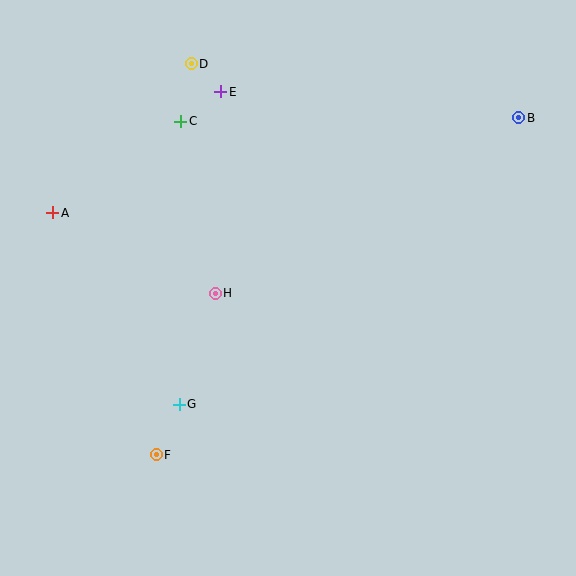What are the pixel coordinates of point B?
Point B is at (519, 118).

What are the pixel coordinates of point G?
Point G is at (179, 404).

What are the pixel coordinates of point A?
Point A is at (53, 213).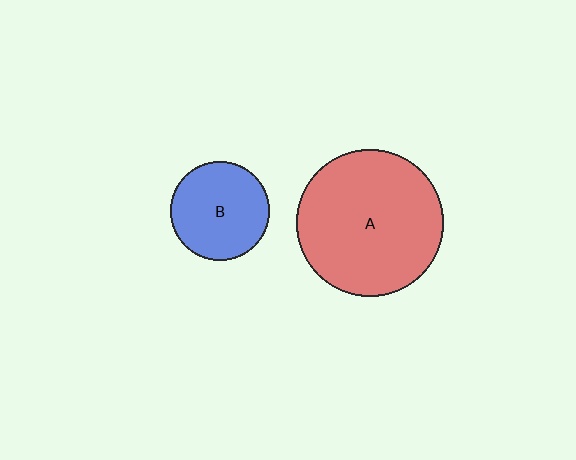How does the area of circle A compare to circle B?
Approximately 2.2 times.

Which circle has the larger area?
Circle A (red).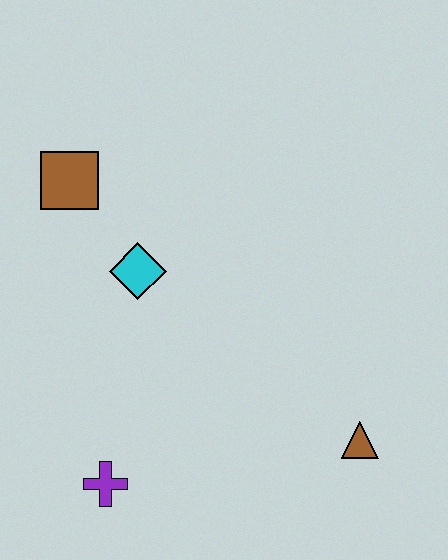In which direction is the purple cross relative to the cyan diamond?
The purple cross is below the cyan diamond.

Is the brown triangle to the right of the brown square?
Yes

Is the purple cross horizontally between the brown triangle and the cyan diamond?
No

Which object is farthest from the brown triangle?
The brown square is farthest from the brown triangle.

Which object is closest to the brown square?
The cyan diamond is closest to the brown square.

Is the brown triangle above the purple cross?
Yes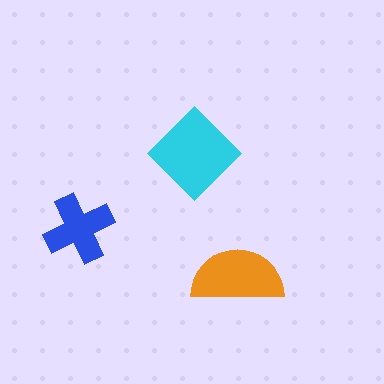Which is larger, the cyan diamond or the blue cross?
The cyan diamond.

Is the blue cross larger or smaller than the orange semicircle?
Smaller.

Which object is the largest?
The cyan diamond.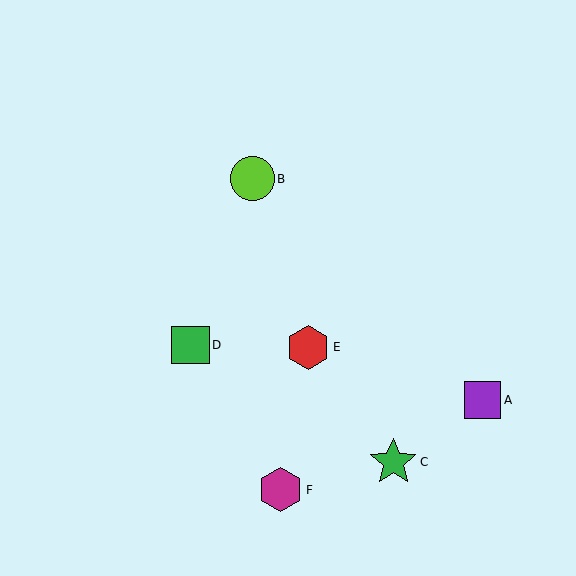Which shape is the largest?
The green star (labeled C) is the largest.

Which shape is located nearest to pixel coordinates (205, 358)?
The green square (labeled D) at (191, 345) is nearest to that location.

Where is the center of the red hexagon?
The center of the red hexagon is at (308, 347).